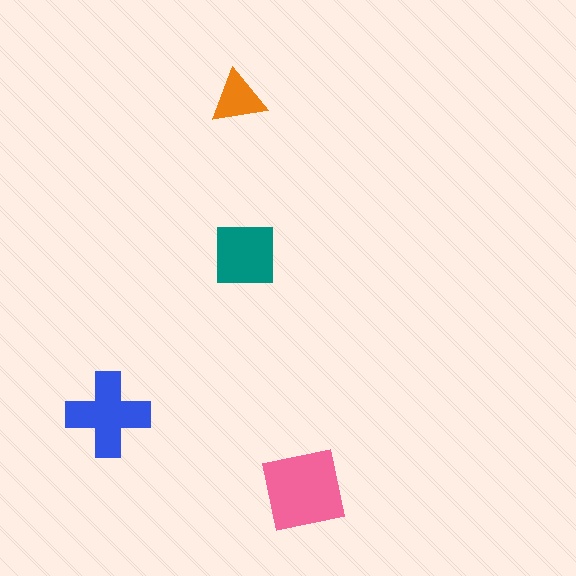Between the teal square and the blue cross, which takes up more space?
The blue cross.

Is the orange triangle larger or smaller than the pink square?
Smaller.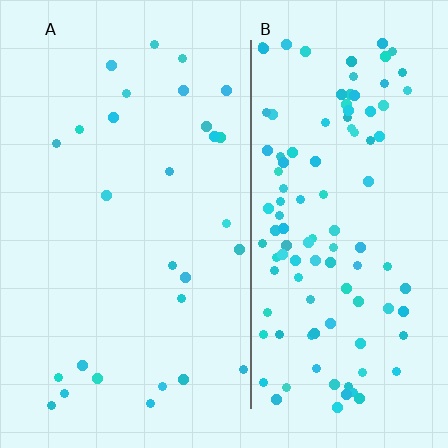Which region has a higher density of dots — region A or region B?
B (the right).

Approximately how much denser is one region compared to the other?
Approximately 4.0× — region B over region A.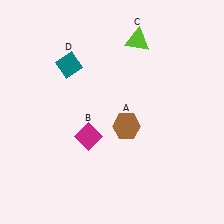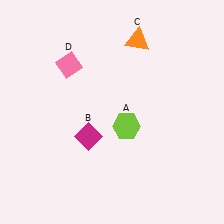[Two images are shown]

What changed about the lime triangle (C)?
In Image 1, C is lime. In Image 2, it changed to orange.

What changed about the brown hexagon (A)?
In Image 1, A is brown. In Image 2, it changed to lime.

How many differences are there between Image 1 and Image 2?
There are 3 differences between the two images.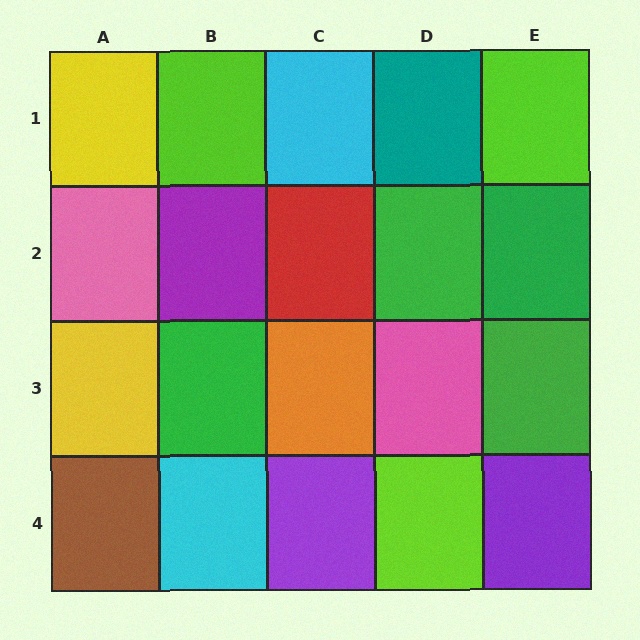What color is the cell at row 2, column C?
Red.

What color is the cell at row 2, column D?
Green.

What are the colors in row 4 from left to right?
Brown, cyan, purple, lime, purple.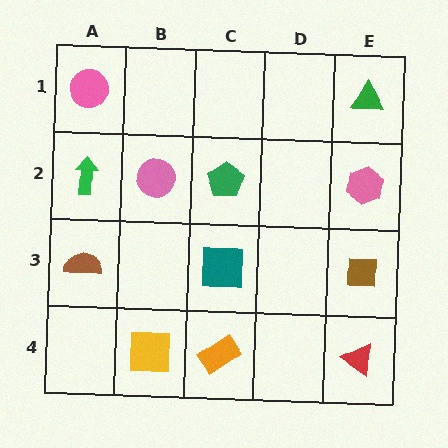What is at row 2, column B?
A pink circle.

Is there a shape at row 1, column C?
No, that cell is empty.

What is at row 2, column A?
A green arrow.